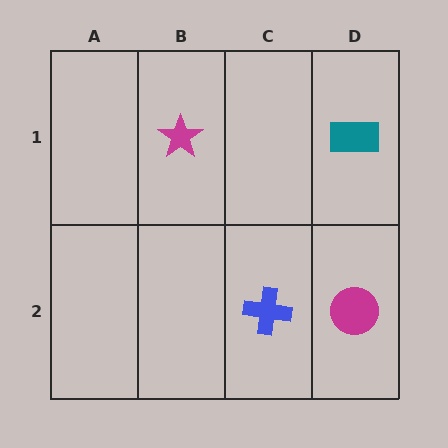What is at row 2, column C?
A blue cross.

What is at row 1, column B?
A magenta star.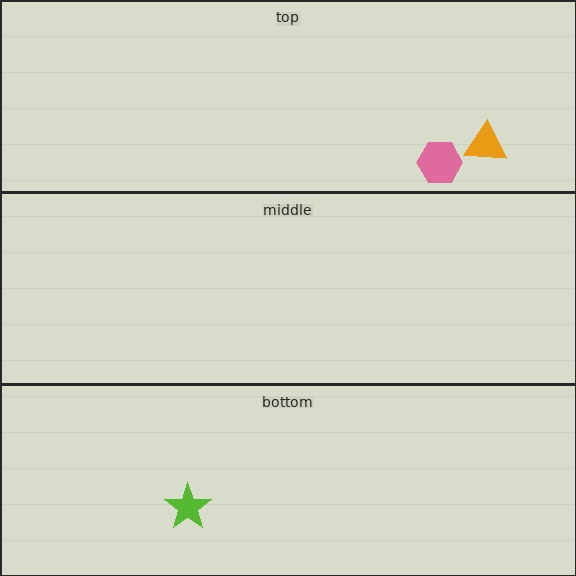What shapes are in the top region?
The orange triangle, the pink hexagon.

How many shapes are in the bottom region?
1.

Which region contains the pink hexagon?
The top region.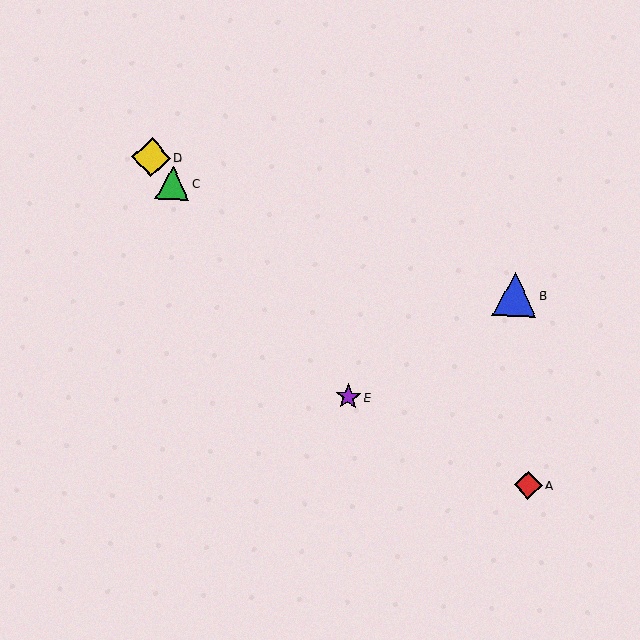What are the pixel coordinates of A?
Object A is at (528, 485).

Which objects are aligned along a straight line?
Objects C, D, E are aligned along a straight line.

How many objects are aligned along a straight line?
3 objects (C, D, E) are aligned along a straight line.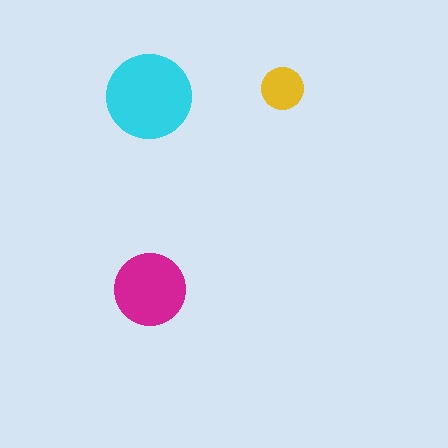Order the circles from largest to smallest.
the cyan one, the magenta one, the yellow one.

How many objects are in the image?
There are 3 objects in the image.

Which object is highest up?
The yellow circle is topmost.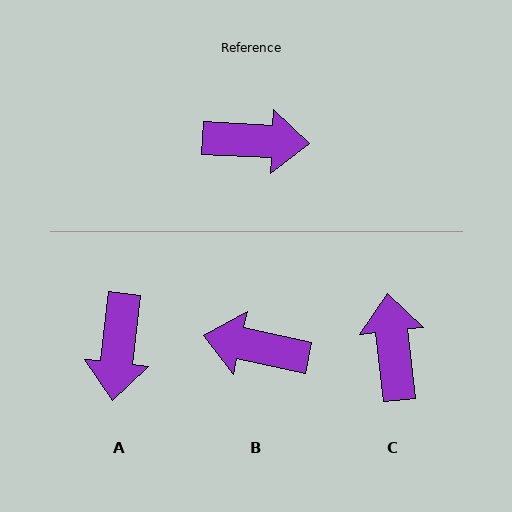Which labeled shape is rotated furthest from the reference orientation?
B, about 170 degrees away.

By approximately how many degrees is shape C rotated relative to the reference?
Approximately 99 degrees counter-clockwise.